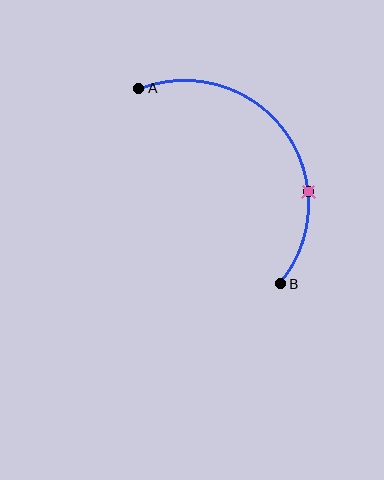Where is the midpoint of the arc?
The arc midpoint is the point on the curve farthest from the straight line joining A and B. It sits above and to the right of that line.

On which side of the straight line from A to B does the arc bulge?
The arc bulges above and to the right of the straight line connecting A and B.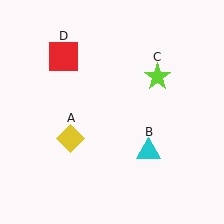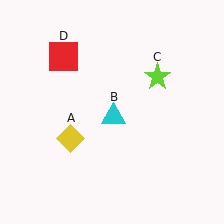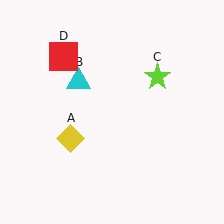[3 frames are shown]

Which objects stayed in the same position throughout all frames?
Yellow diamond (object A) and lime star (object C) and red square (object D) remained stationary.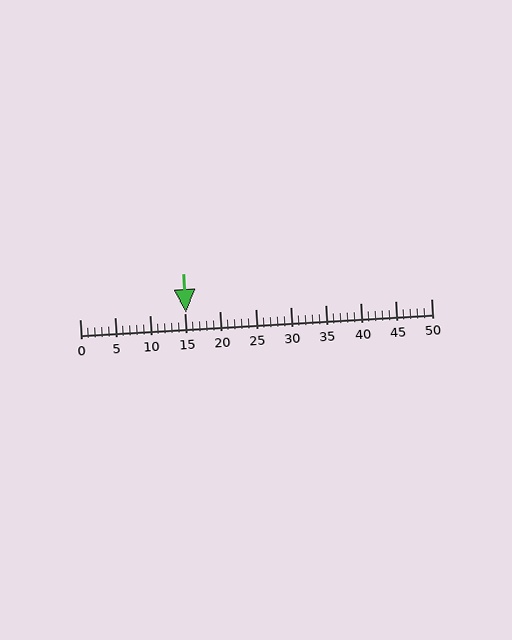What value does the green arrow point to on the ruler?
The green arrow points to approximately 15.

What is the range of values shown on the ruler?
The ruler shows values from 0 to 50.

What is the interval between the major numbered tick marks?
The major tick marks are spaced 5 units apart.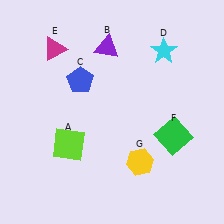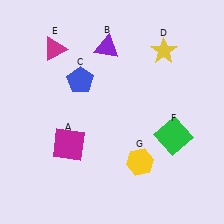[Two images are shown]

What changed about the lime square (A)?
In Image 1, A is lime. In Image 2, it changed to magenta.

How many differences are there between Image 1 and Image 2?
There are 2 differences between the two images.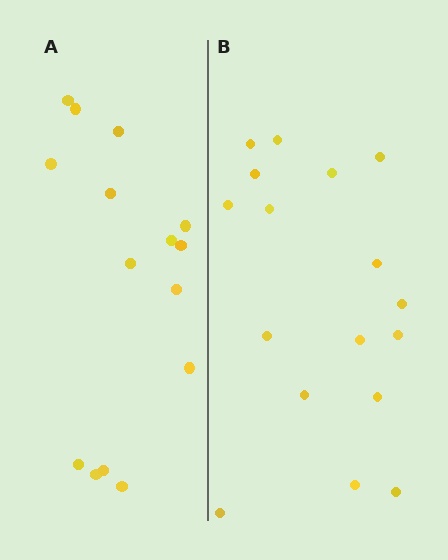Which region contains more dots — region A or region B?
Region B (the right region) has more dots.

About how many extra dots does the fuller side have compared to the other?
Region B has just a few more — roughly 2 or 3 more dots than region A.